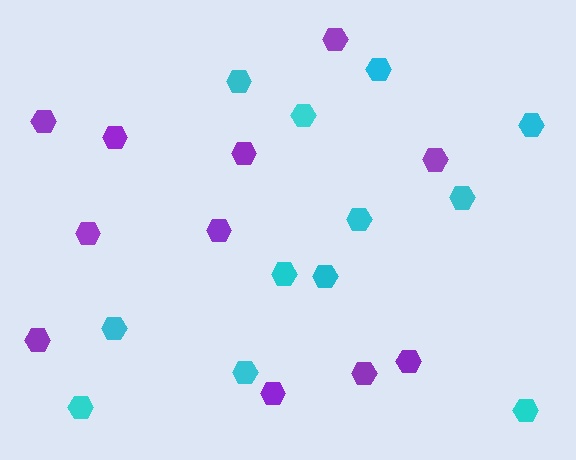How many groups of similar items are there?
There are 2 groups: one group of purple hexagons (11) and one group of cyan hexagons (12).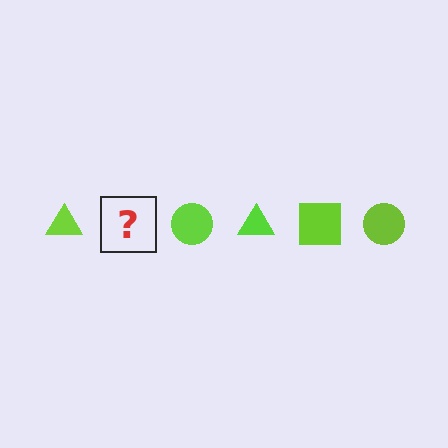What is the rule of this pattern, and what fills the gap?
The rule is that the pattern cycles through triangle, square, circle shapes in lime. The gap should be filled with a lime square.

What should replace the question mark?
The question mark should be replaced with a lime square.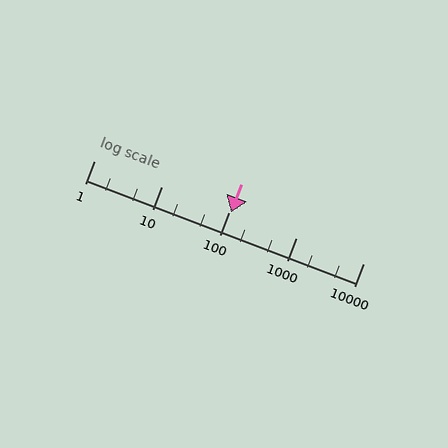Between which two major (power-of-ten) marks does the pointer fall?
The pointer is between 100 and 1000.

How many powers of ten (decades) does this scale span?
The scale spans 4 decades, from 1 to 10000.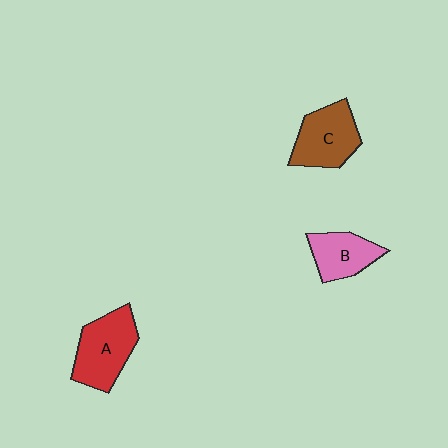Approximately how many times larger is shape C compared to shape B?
Approximately 1.3 times.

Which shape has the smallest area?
Shape B (pink).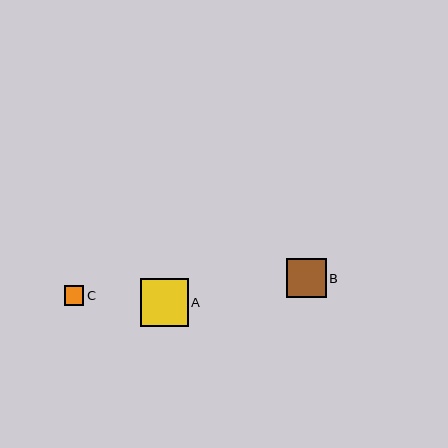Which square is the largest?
Square A is the largest with a size of approximately 47 pixels.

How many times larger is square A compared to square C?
Square A is approximately 2.4 times the size of square C.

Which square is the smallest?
Square C is the smallest with a size of approximately 20 pixels.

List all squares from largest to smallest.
From largest to smallest: A, B, C.